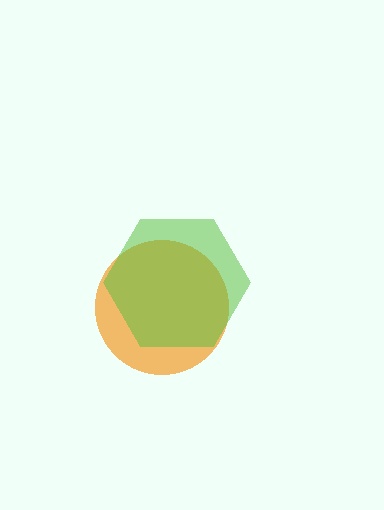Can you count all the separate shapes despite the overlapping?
Yes, there are 2 separate shapes.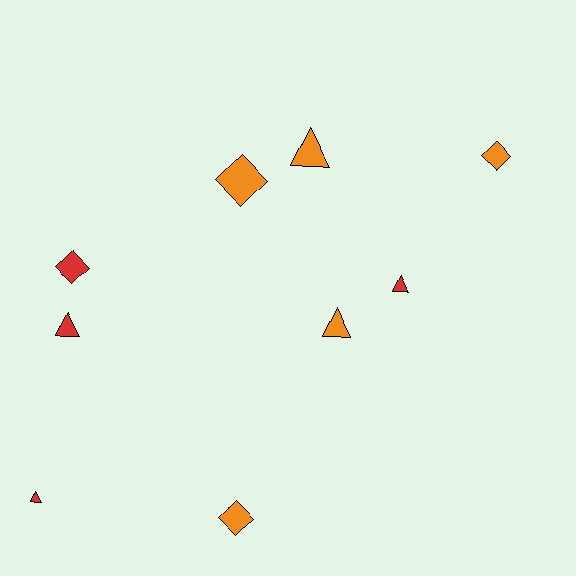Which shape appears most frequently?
Triangle, with 5 objects.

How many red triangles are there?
There are 3 red triangles.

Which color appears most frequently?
Orange, with 5 objects.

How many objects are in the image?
There are 9 objects.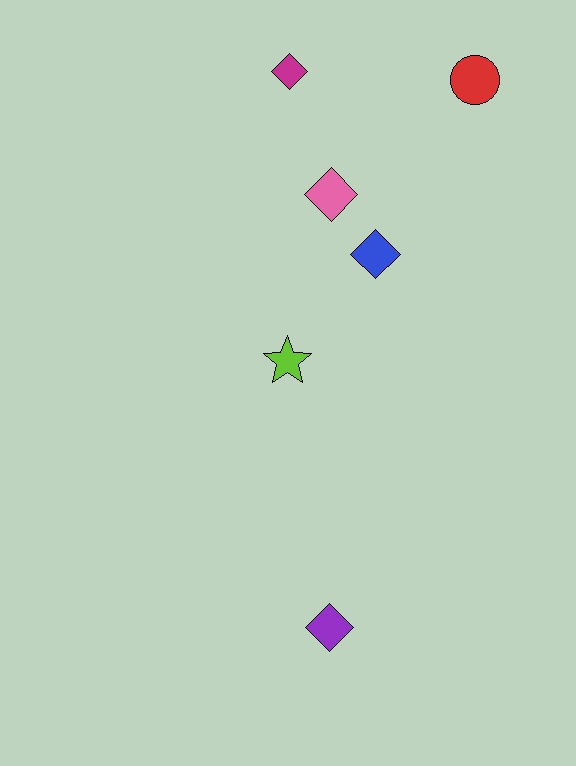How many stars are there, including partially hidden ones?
There is 1 star.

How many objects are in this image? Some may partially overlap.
There are 6 objects.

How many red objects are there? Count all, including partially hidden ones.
There is 1 red object.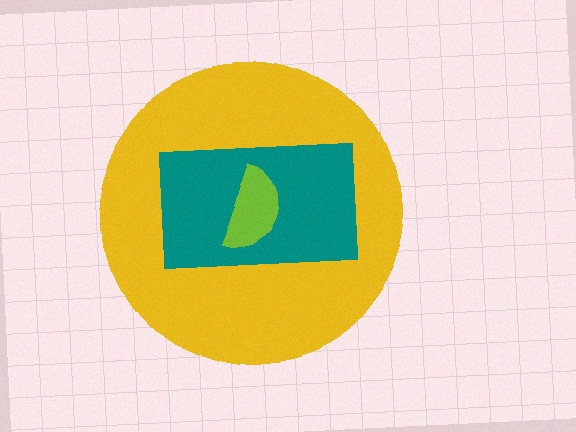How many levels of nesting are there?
3.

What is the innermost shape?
The lime semicircle.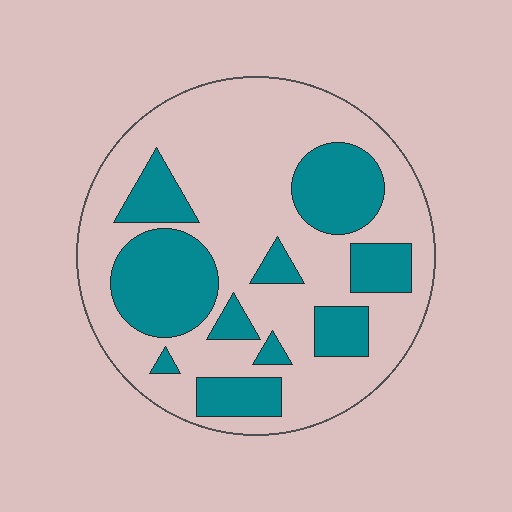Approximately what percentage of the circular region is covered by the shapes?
Approximately 30%.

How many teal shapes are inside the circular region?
10.